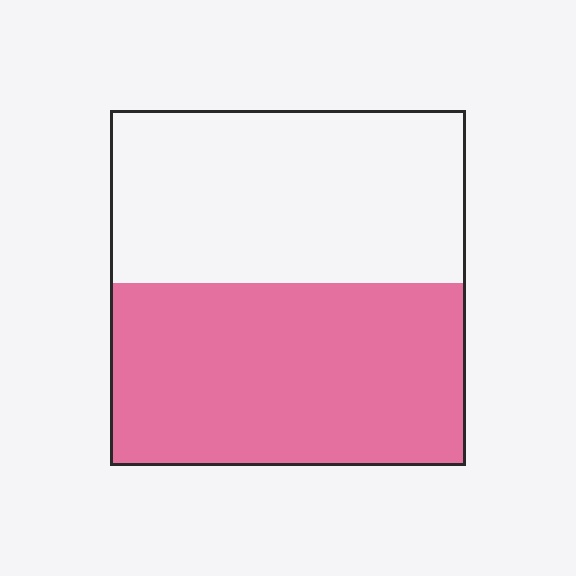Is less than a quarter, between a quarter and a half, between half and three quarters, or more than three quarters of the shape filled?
Between half and three quarters.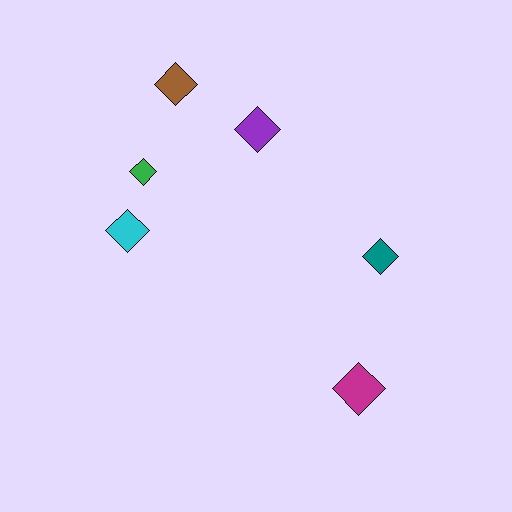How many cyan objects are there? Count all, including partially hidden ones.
There is 1 cyan object.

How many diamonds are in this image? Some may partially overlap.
There are 6 diamonds.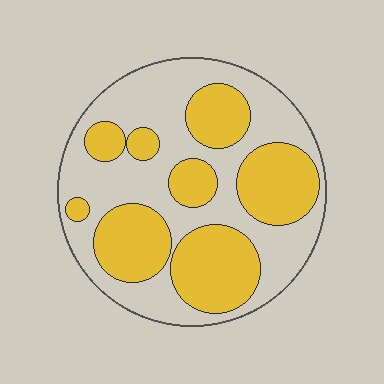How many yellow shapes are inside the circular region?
8.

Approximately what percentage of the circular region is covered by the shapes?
Approximately 45%.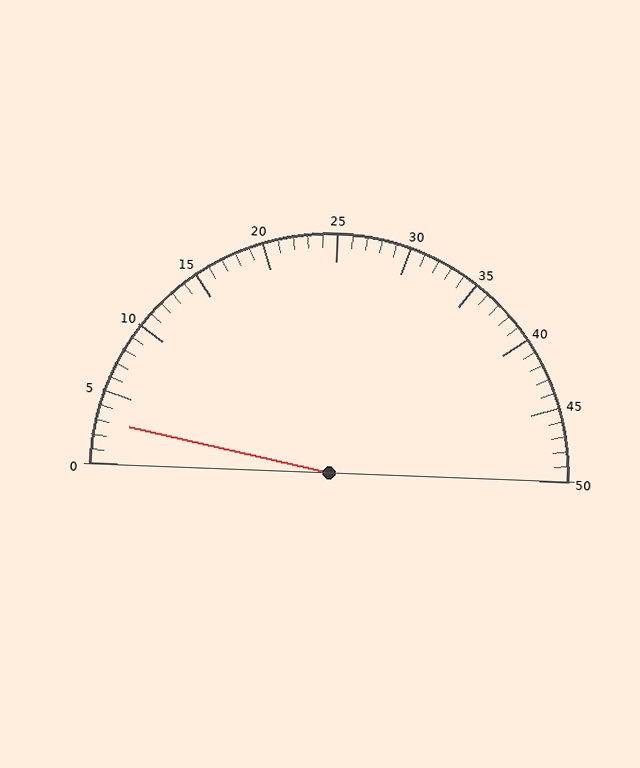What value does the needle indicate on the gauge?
The needle indicates approximately 3.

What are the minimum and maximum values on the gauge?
The gauge ranges from 0 to 50.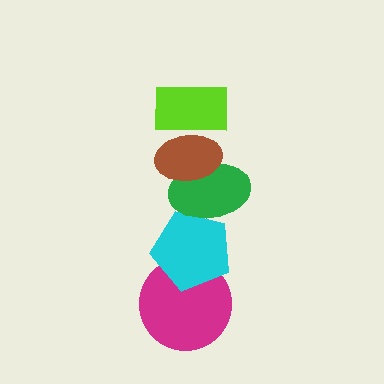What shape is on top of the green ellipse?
The brown ellipse is on top of the green ellipse.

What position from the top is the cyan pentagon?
The cyan pentagon is 4th from the top.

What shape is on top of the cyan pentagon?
The green ellipse is on top of the cyan pentagon.